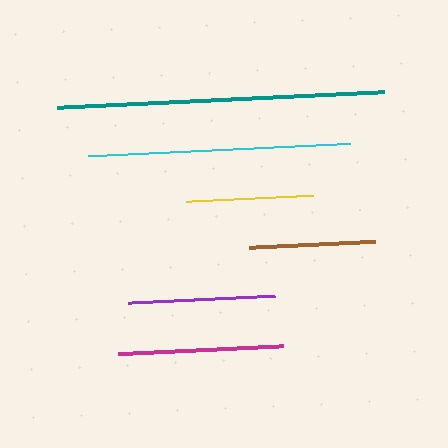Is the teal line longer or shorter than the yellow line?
The teal line is longer than the yellow line.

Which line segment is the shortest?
The brown line is the shortest at approximately 126 pixels.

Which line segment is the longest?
The teal line is the longest at approximately 327 pixels.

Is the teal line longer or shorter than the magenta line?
The teal line is longer than the magenta line.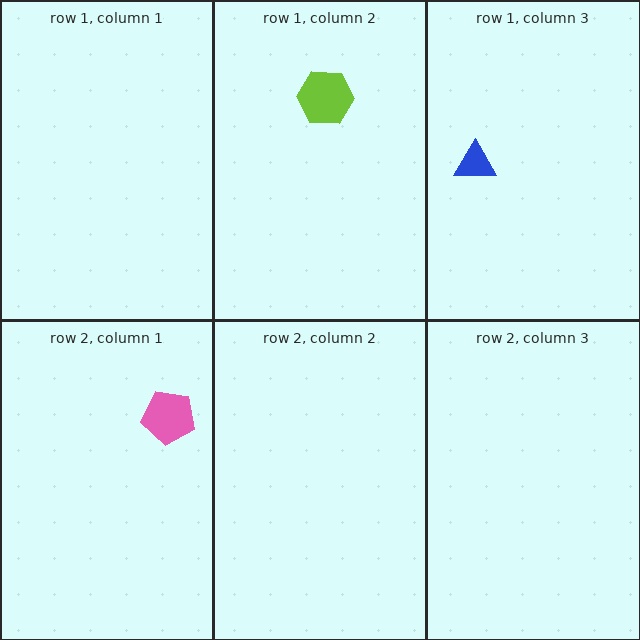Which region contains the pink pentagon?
The row 2, column 1 region.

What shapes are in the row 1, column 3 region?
The blue triangle.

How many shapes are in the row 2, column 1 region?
1.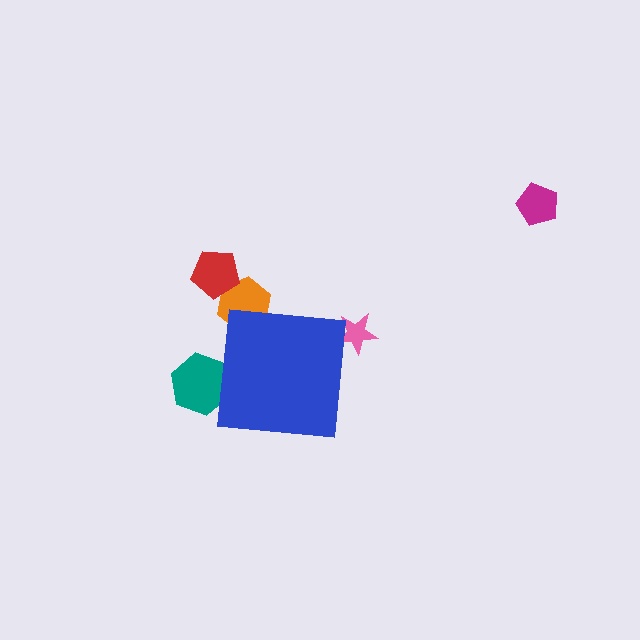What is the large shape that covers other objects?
A blue square.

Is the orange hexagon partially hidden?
Yes, the orange hexagon is partially hidden behind the blue square.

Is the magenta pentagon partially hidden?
No, the magenta pentagon is fully visible.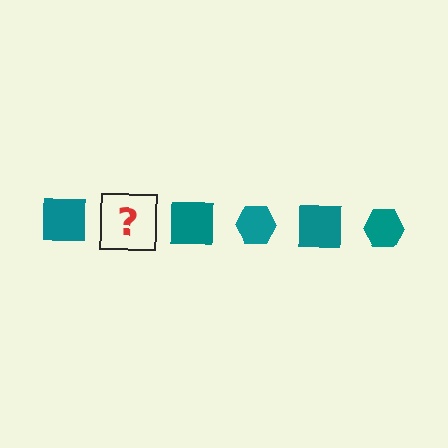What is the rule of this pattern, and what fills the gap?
The rule is that the pattern cycles through square, hexagon shapes in teal. The gap should be filled with a teal hexagon.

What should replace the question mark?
The question mark should be replaced with a teal hexagon.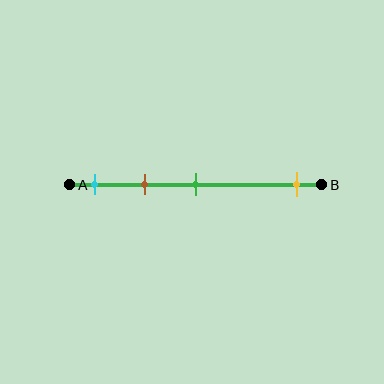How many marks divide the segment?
There are 4 marks dividing the segment.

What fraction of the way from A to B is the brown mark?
The brown mark is approximately 30% (0.3) of the way from A to B.